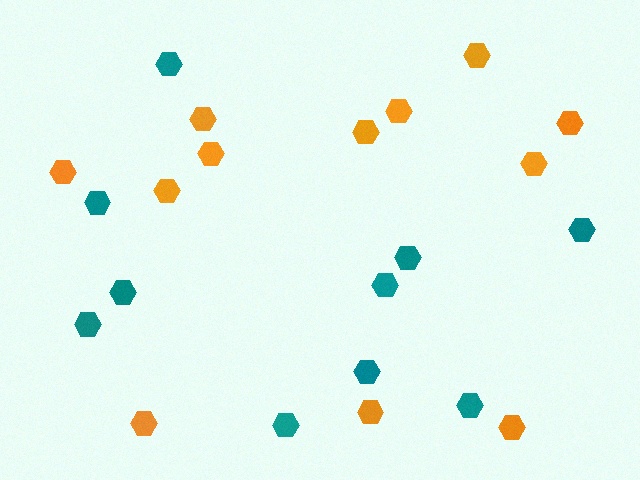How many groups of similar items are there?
There are 2 groups: one group of teal hexagons (10) and one group of orange hexagons (12).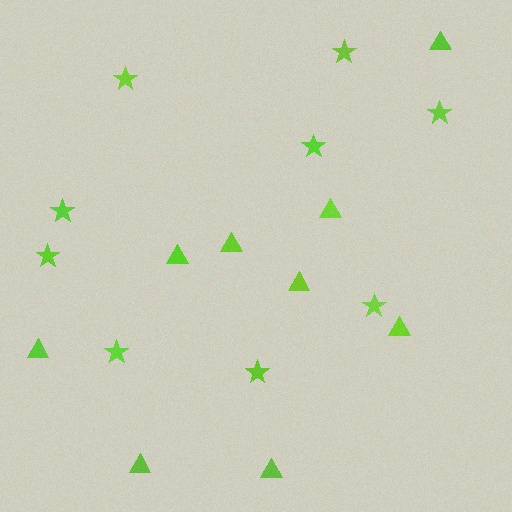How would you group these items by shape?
There are 2 groups: one group of triangles (9) and one group of stars (9).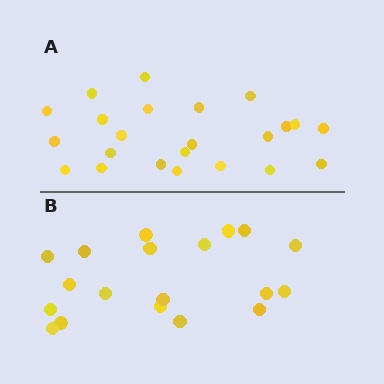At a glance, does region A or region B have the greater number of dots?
Region A (the top region) has more dots.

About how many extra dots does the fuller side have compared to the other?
Region A has about 4 more dots than region B.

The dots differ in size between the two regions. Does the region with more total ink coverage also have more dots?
No. Region B has more total ink coverage because its dots are larger, but region A actually contains more individual dots. Total area can be misleading — the number of items is what matters here.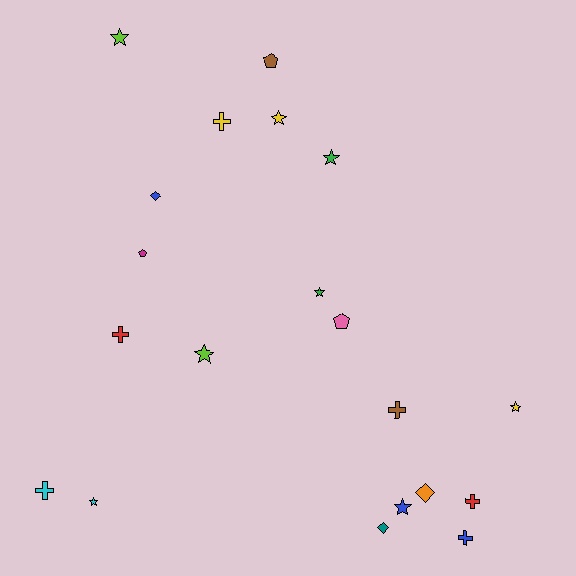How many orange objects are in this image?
There is 1 orange object.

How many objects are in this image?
There are 20 objects.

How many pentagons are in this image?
There are 3 pentagons.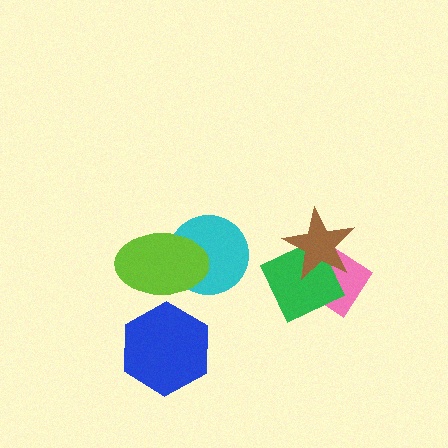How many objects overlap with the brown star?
2 objects overlap with the brown star.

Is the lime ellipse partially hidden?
No, no other shape covers it.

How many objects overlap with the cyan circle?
1 object overlaps with the cyan circle.